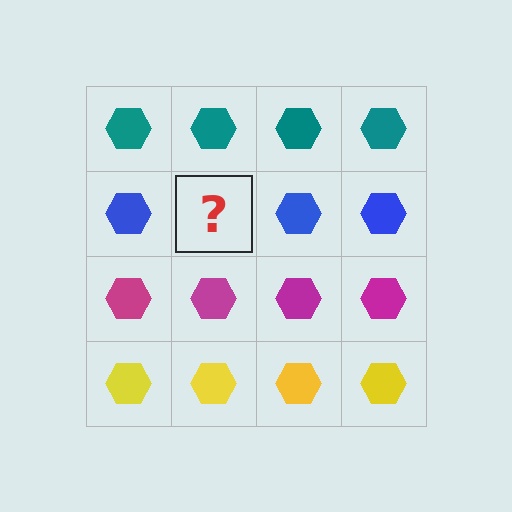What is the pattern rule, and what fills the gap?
The rule is that each row has a consistent color. The gap should be filled with a blue hexagon.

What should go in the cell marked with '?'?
The missing cell should contain a blue hexagon.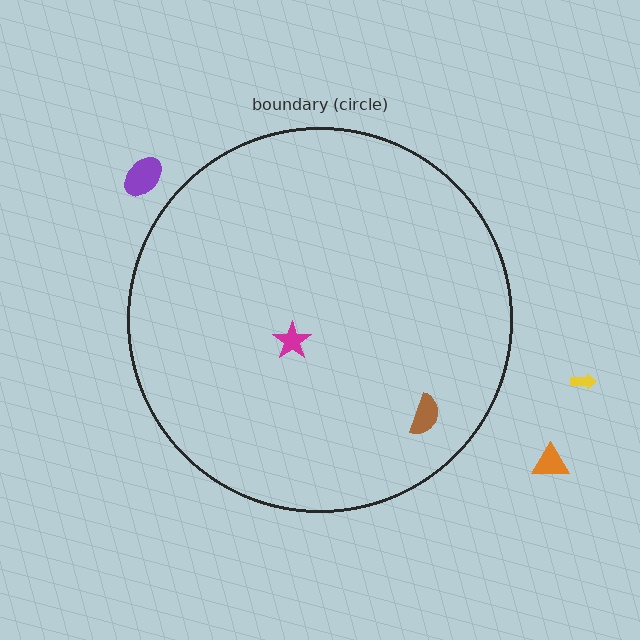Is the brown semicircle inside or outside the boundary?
Inside.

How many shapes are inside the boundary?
2 inside, 3 outside.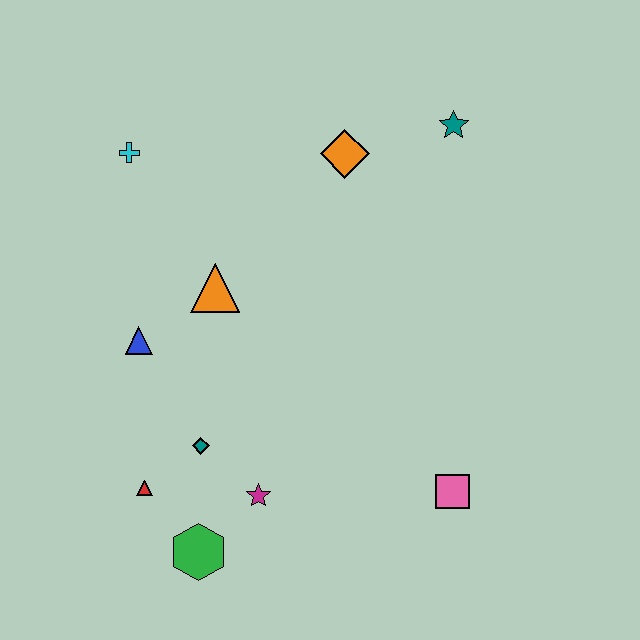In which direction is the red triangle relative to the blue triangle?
The red triangle is below the blue triangle.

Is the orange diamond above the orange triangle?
Yes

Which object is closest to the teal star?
The orange diamond is closest to the teal star.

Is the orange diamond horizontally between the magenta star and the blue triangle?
No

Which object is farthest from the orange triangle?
The pink square is farthest from the orange triangle.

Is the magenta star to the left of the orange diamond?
Yes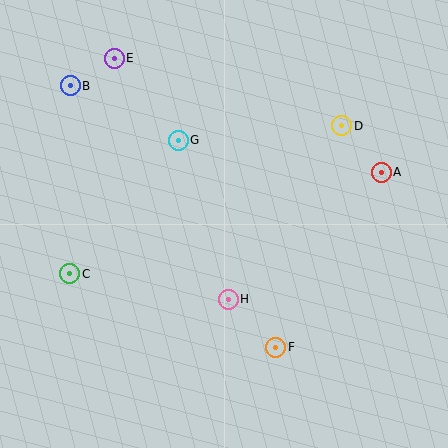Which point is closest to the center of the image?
Point H at (228, 299) is closest to the center.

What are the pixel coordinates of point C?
Point C is at (70, 274).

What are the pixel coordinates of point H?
Point H is at (228, 299).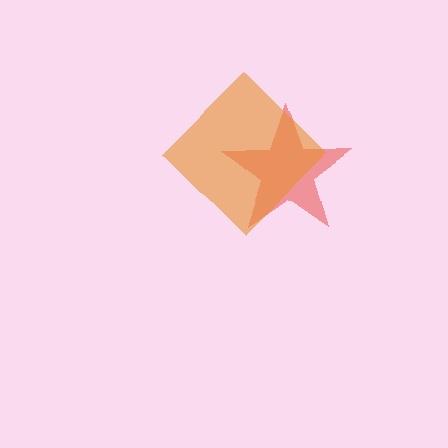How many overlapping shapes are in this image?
There are 2 overlapping shapes in the image.